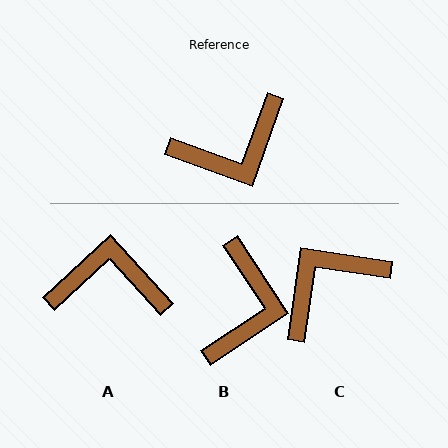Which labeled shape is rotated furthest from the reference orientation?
C, about 168 degrees away.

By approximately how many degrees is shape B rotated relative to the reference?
Approximately 53 degrees counter-clockwise.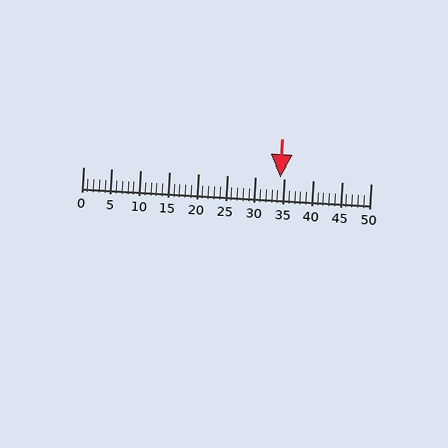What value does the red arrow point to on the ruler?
The red arrow points to approximately 34.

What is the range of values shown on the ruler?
The ruler shows values from 0 to 50.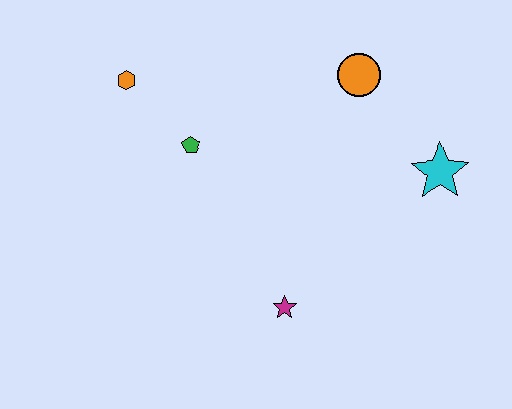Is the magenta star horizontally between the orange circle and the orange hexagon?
Yes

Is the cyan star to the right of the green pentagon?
Yes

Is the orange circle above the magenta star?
Yes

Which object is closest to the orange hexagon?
The green pentagon is closest to the orange hexagon.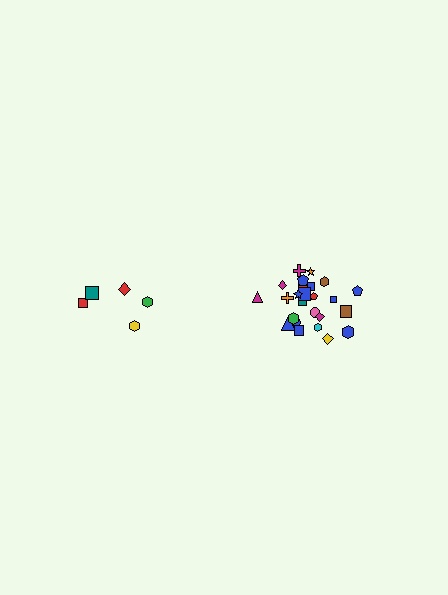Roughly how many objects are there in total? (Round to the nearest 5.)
Roughly 30 objects in total.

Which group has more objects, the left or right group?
The right group.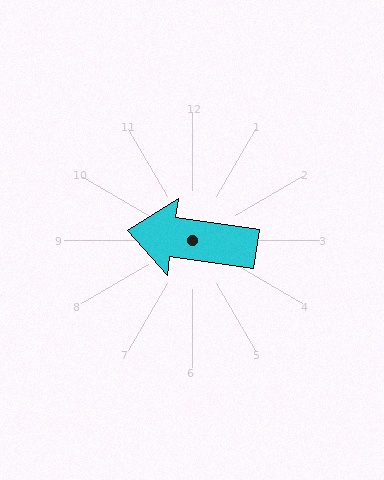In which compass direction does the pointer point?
West.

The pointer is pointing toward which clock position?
Roughly 9 o'clock.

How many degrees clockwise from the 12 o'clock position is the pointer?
Approximately 278 degrees.